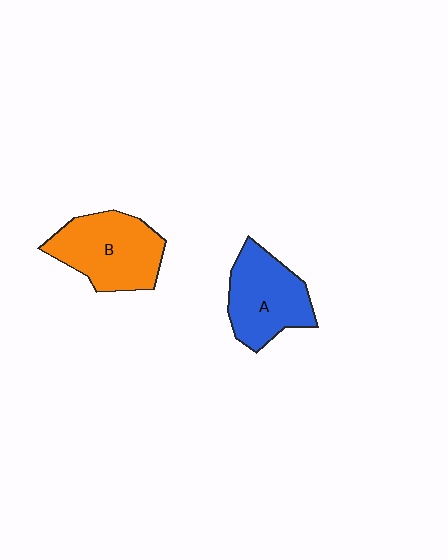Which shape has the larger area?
Shape B (orange).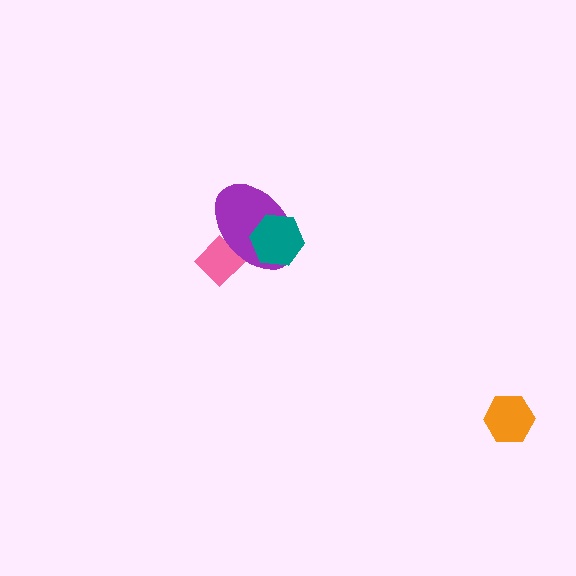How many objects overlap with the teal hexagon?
1 object overlaps with the teal hexagon.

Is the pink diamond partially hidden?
Yes, it is partially covered by another shape.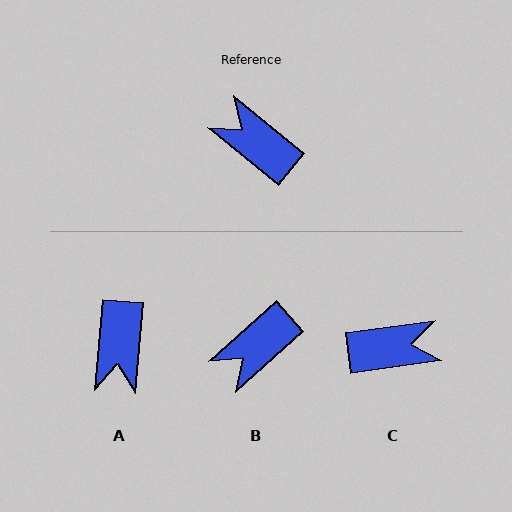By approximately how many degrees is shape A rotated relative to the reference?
Approximately 124 degrees counter-clockwise.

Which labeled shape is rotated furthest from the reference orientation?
C, about 133 degrees away.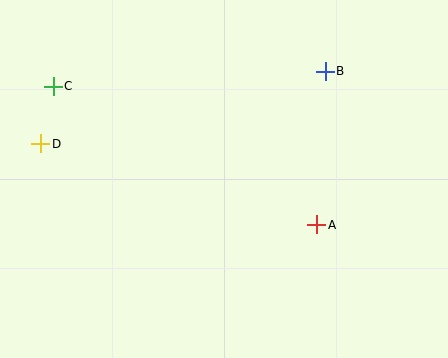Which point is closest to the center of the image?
Point A at (317, 225) is closest to the center.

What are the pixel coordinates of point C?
Point C is at (53, 86).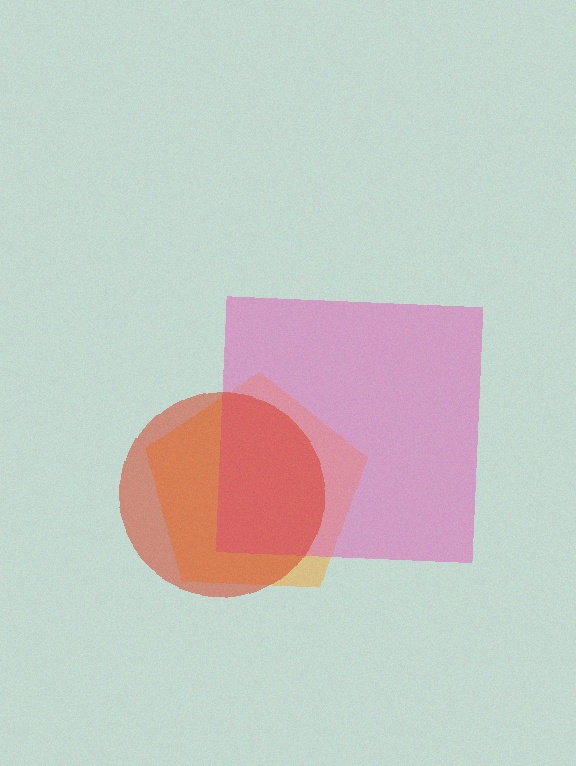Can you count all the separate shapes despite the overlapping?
Yes, there are 3 separate shapes.